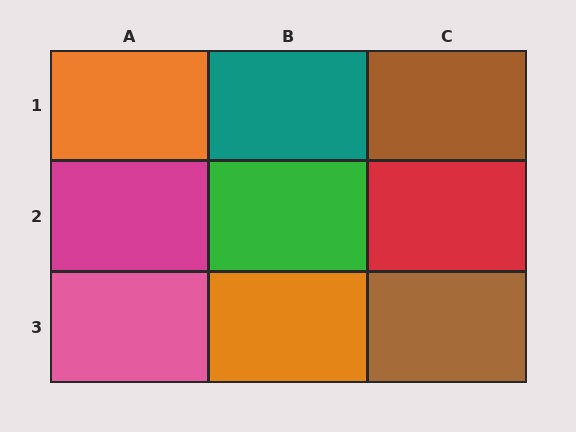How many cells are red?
1 cell is red.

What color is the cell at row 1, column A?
Orange.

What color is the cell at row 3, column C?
Brown.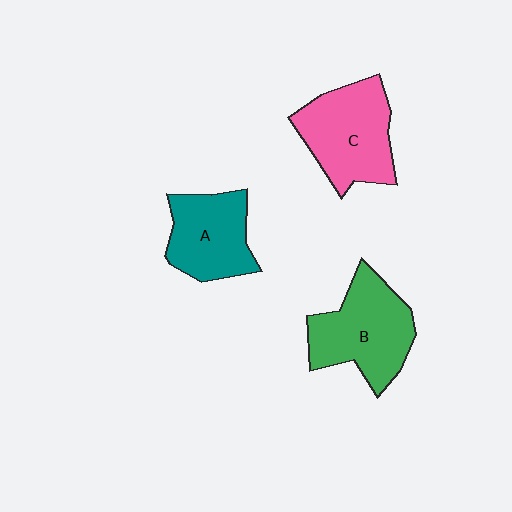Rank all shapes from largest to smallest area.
From largest to smallest: B (green), C (pink), A (teal).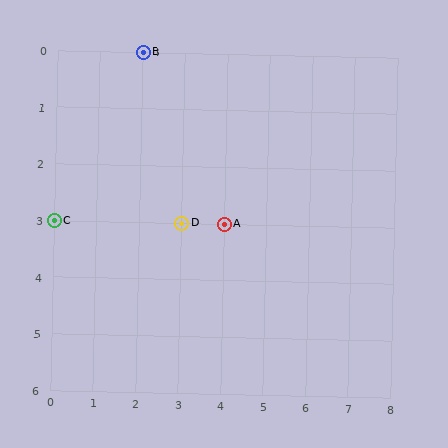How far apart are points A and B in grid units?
Points A and B are 2 columns and 3 rows apart (about 3.6 grid units diagonally).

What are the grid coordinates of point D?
Point D is at grid coordinates (3, 3).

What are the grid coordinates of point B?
Point B is at grid coordinates (2, 0).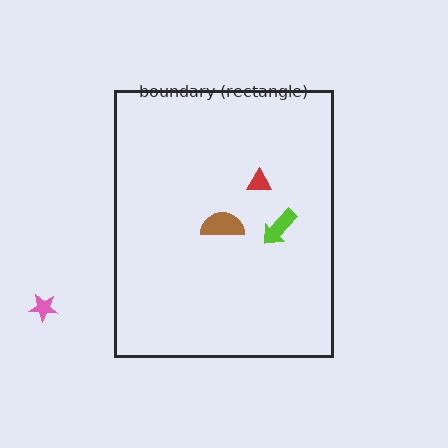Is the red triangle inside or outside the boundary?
Inside.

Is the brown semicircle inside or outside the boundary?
Inside.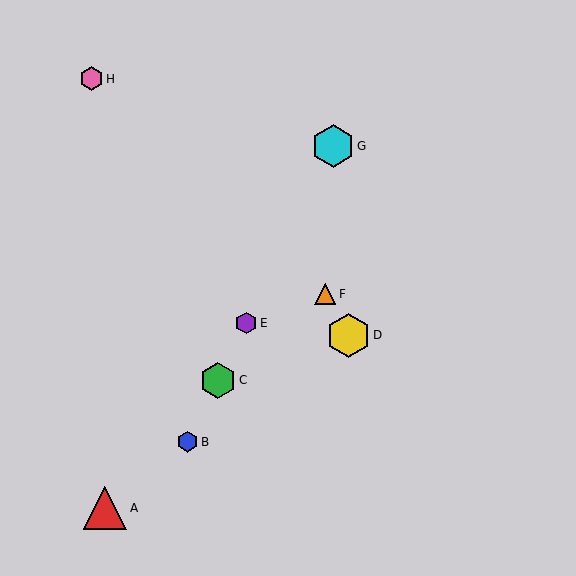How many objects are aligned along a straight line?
4 objects (B, C, E, G) are aligned along a straight line.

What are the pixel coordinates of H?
Object H is at (92, 79).